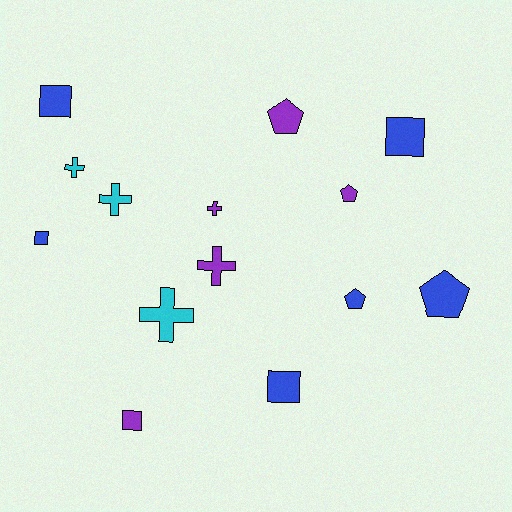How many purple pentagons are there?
There are 2 purple pentagons.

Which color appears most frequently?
Blue, with 6 objects.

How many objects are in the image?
There are 14 objects.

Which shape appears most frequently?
Cross, with 5 objects.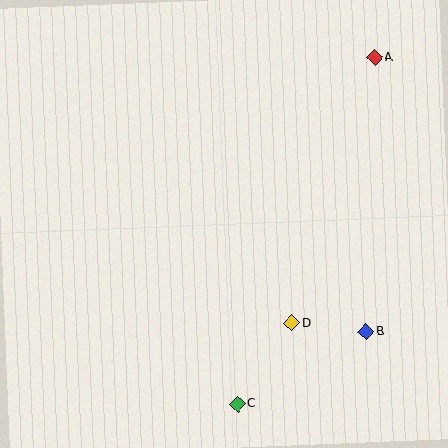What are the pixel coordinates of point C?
Point C is at (238, 404).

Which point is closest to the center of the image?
Point D at (292, 323) is closest to the center.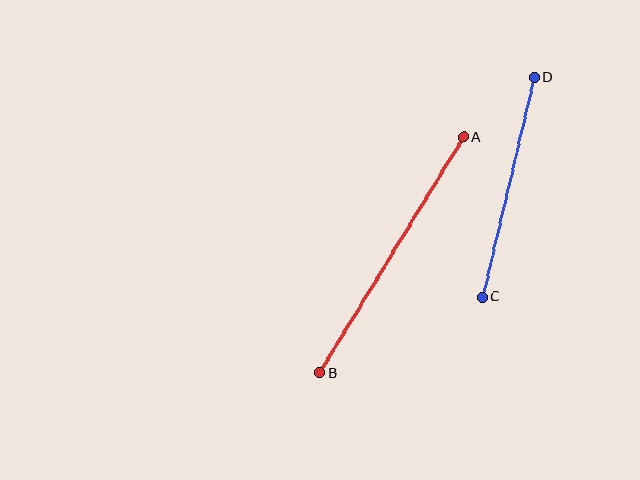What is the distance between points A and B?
The distance is approximately 276 pixels.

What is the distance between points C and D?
The distance is approximately 226 pixels.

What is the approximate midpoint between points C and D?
The midpoint is at approximately (508, 187) pixels.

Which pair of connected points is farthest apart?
Points A and B are farthest apart.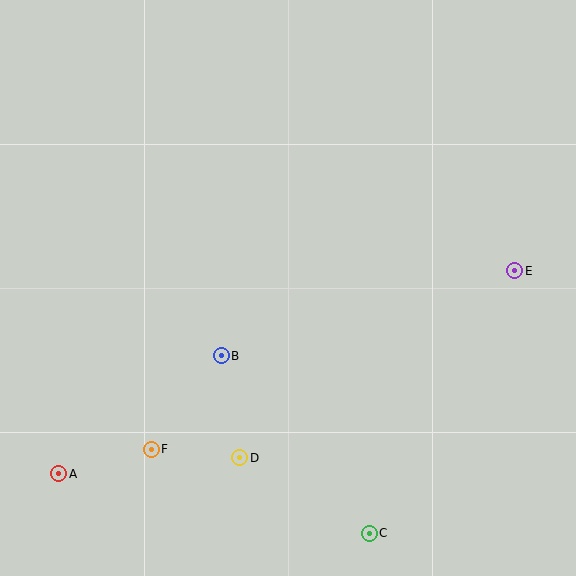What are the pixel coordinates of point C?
Point C is at (369, 533).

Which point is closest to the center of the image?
Point B at (221, 356) is closest to the center.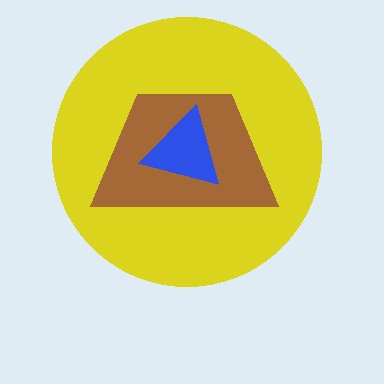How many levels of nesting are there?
3.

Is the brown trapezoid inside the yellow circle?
Yes.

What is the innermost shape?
The blue triangle.